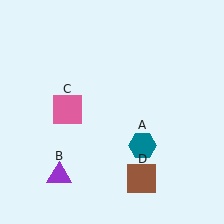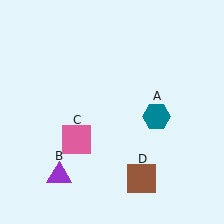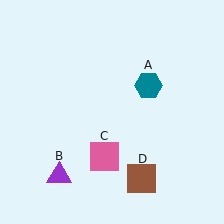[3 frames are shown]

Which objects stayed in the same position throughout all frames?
Purple triangle (object B) and brown square (object D) remained stationary.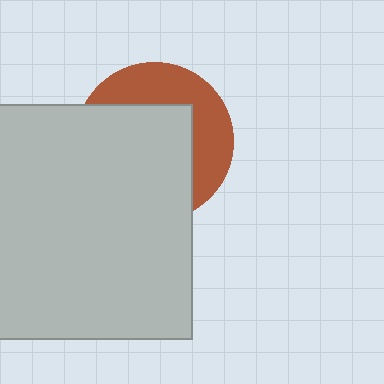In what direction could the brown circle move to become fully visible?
The brown circle could move toward the upper-right. That would shift it out from behind the light gray square entirely.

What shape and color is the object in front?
The object in front is a light gray square.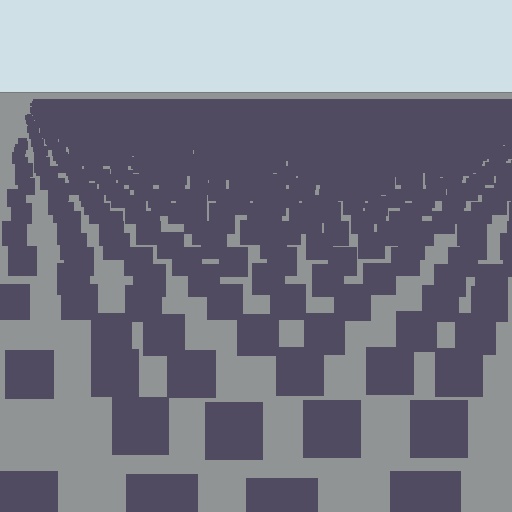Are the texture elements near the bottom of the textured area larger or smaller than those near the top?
Larger. Near the bottom, elements are closer to the viewer and appear at a bigger on-screen size.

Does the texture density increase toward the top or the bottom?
Density increases toward the top.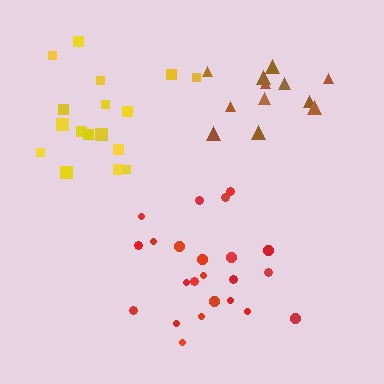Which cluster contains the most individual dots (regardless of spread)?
Red (23).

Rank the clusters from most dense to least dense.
brown, red, yellow.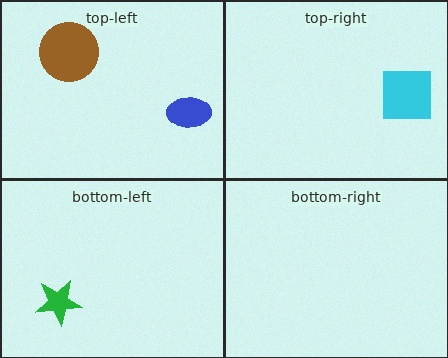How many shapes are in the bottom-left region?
1.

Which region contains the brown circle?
The top-left region.